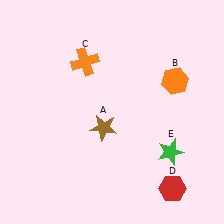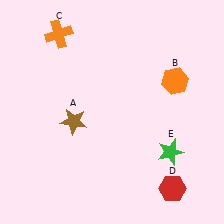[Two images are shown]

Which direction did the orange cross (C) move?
The orange cross (C) moved up.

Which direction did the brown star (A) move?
The brown star (A) moved left.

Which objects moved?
The objects that moved are: the brown star (A), the orange cross (C).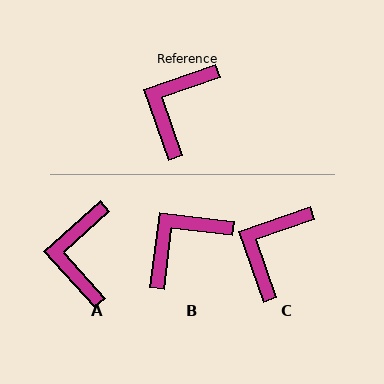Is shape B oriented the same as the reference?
No, it is off by about 26 degrees.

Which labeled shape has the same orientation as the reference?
C.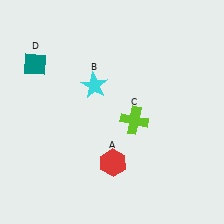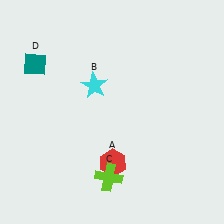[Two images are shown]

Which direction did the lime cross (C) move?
The lime cross (C) moved down.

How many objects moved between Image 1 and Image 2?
1 object moved between the two images.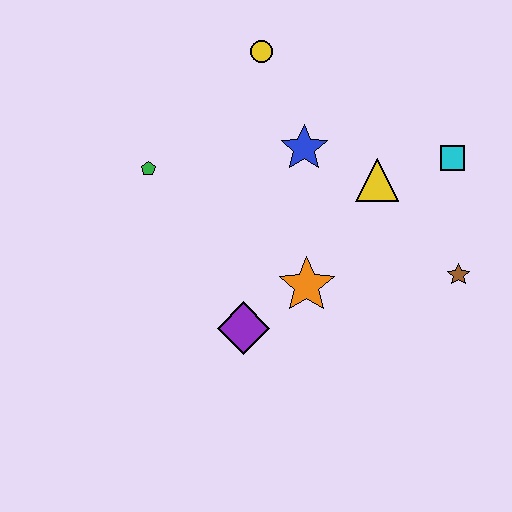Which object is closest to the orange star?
The purple diamond is closest to the orange star.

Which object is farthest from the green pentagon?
The brown star is farthest from the green pentagon.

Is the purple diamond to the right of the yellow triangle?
No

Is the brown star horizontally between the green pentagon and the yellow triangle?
No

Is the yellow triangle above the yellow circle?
No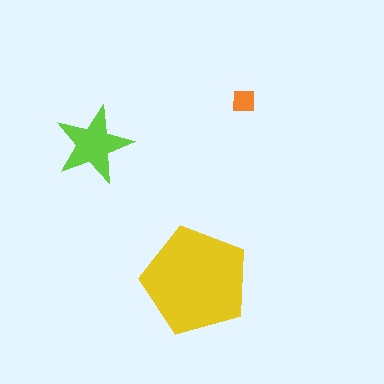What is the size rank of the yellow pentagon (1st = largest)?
1st.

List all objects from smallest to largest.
The orange square, the lime star, the yellow pentagon.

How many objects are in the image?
There are 3 objects in the image.